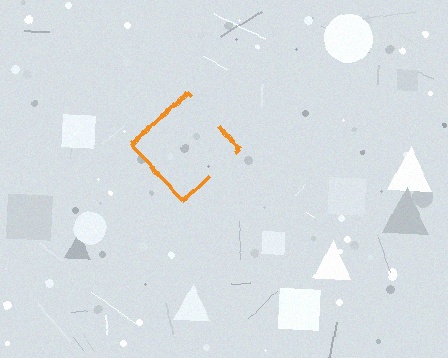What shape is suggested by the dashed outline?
The dashed outline suggests a diamond.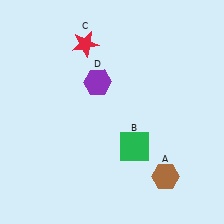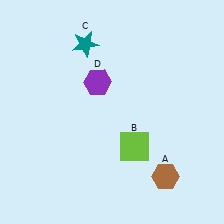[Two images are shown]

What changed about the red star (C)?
In Image 1, C is red. In Image 2, it changed to teal.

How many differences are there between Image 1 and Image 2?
There are 2 differences between the two images.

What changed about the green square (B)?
In Image 1, B is green. In Image 2, it changed to lime.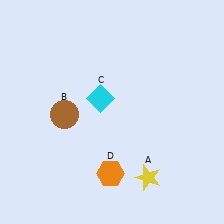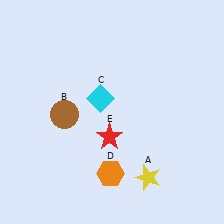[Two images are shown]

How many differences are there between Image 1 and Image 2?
There is 1 difference between the two images.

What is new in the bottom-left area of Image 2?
A red star (E) was added in the bottom-left area of Image 2.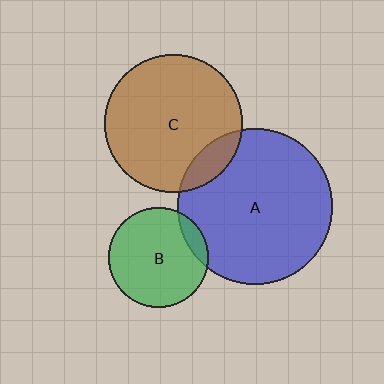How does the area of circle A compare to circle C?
Approximately 1.3 times.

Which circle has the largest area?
Circle A (blue).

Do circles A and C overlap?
Yes.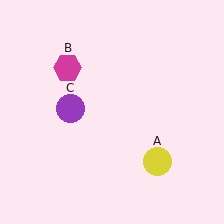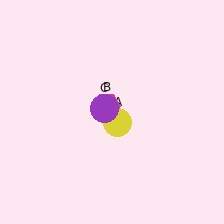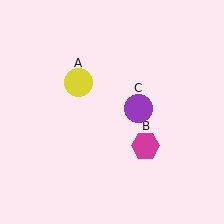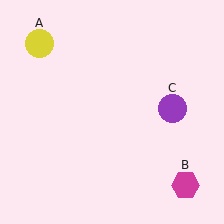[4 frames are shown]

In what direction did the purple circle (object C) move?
The purple circle (object C) moved right.